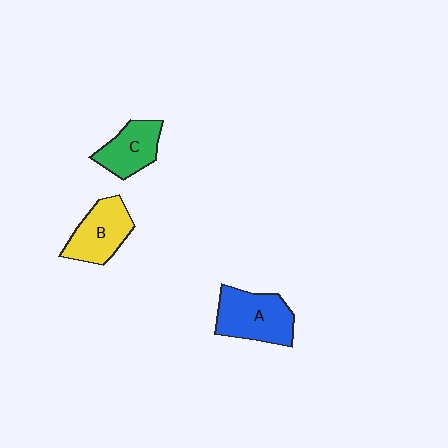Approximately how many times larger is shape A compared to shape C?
Approximately 1.4 times.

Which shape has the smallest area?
Shape C (green).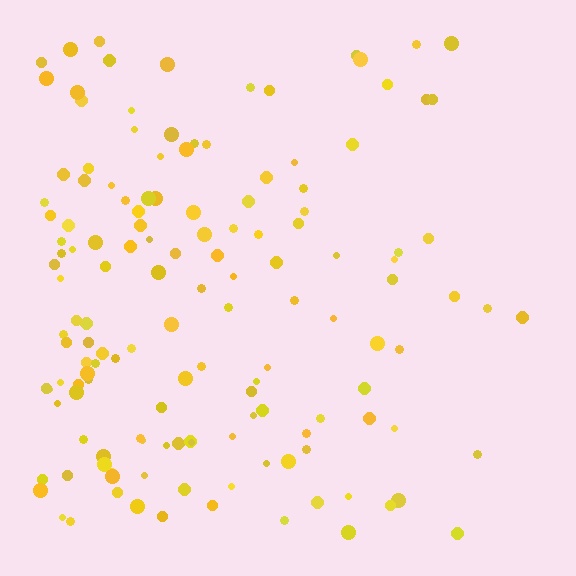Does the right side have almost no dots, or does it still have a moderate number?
Still a moderate number, just noticeably fewer than the left.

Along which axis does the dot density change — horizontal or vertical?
Horizontal.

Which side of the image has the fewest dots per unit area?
The right.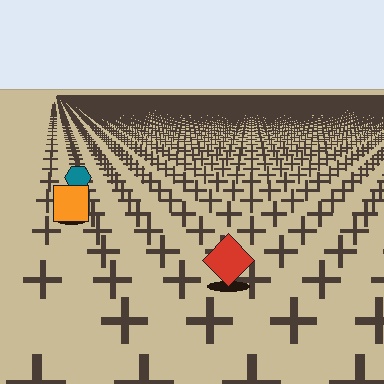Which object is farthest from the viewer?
The teal hexagon is farthest from the viewer. It appears smaller and the ground texture around it is denser.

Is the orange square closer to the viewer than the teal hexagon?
Yes. The orange square is closer — you can tell from the texture gradient: the ground texture is coarser near it.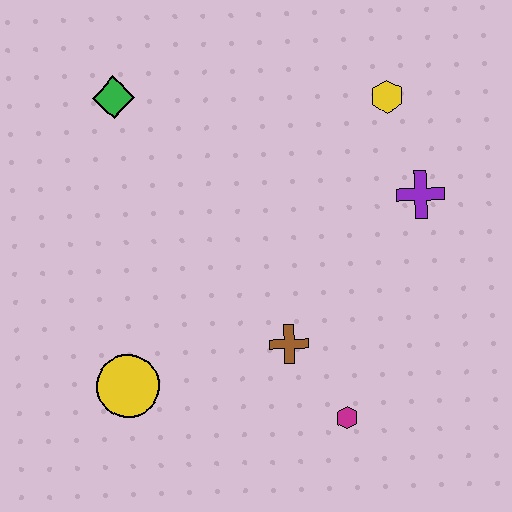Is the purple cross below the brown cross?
No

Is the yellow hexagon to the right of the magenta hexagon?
Yes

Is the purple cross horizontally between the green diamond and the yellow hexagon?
No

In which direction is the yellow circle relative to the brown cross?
The yellow circle is to the left of the brown cross.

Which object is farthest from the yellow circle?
The yellow hexagon is farthest from the yellow circle.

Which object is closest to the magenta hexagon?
The brown cross is closest to the magenta hexagon.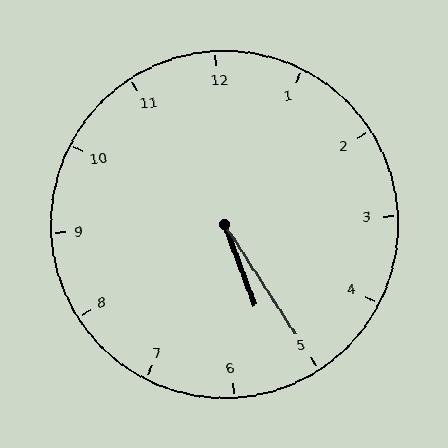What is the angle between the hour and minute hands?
Approximately 12 degrees.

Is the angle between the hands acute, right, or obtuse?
It is acute.